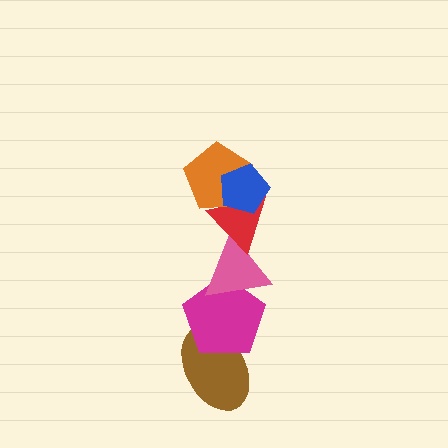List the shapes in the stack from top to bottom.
From top to bottom: the blue pentagon, the orange pentagon, the red triangle, the pink triangle, the magenta pentagon, the brown ellipse.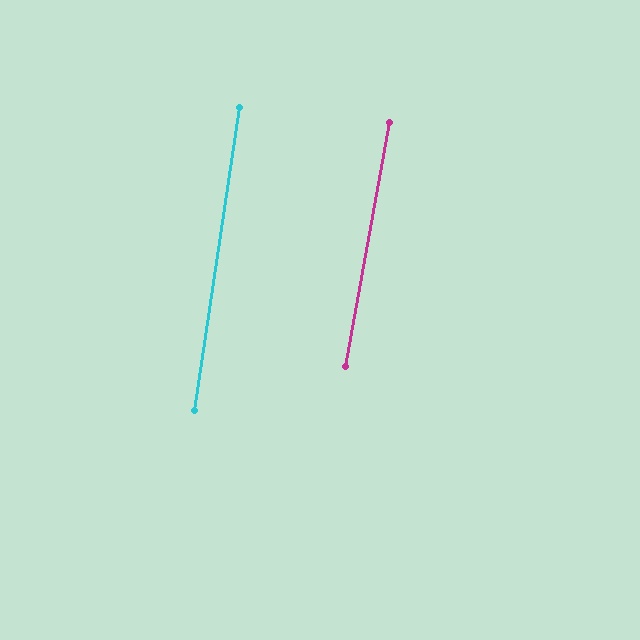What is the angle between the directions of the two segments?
Approximately 2 degrees.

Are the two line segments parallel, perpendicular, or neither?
Parallel — their directions differ by only 1.9°.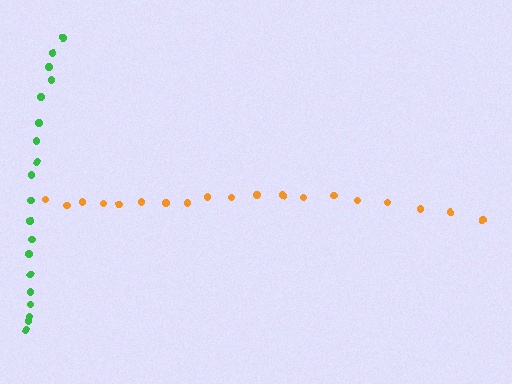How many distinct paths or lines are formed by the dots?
There are 2 distinct paths.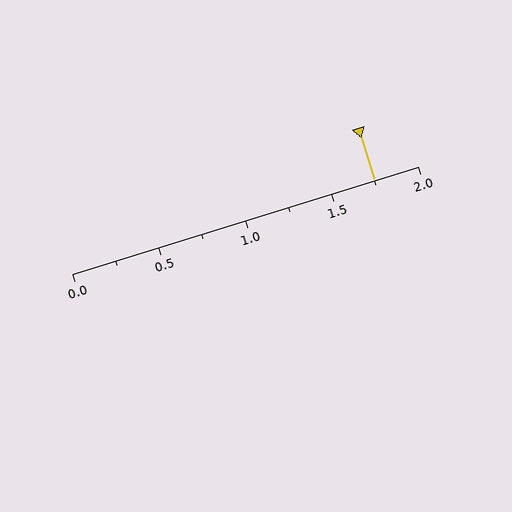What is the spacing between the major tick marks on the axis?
The major ticks are spaced 0.5 apart.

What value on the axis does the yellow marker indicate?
The marker indicates approximately 1.75.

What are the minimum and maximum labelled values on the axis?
The axis runs from 0.0 to 2.0.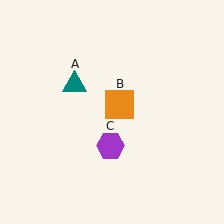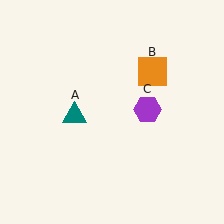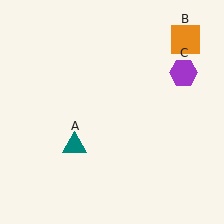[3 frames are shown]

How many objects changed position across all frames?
3 objects changed position: teal triangle (object A), orange square (object B), purple hexagon (object C).